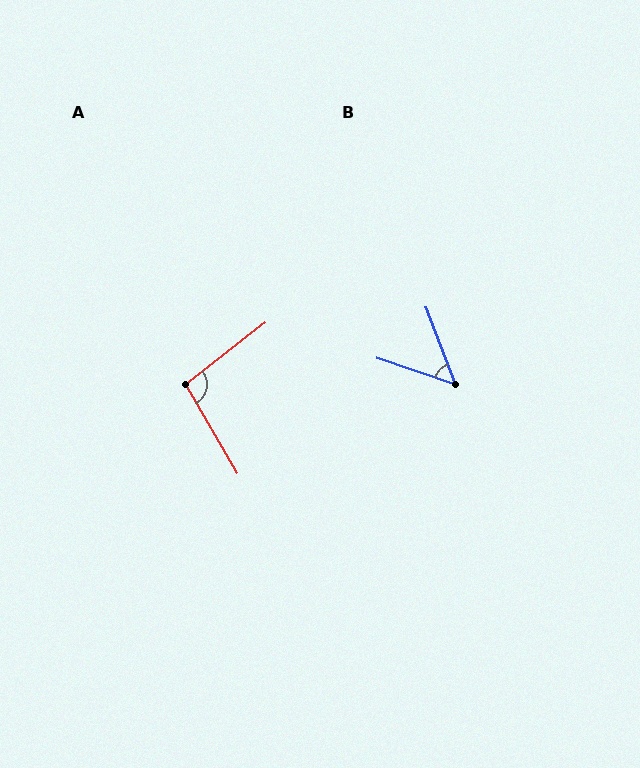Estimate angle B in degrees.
Approximately 51 degrees.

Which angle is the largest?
A, at approximately 97 degrees.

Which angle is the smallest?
B, at approximately 51 degrees.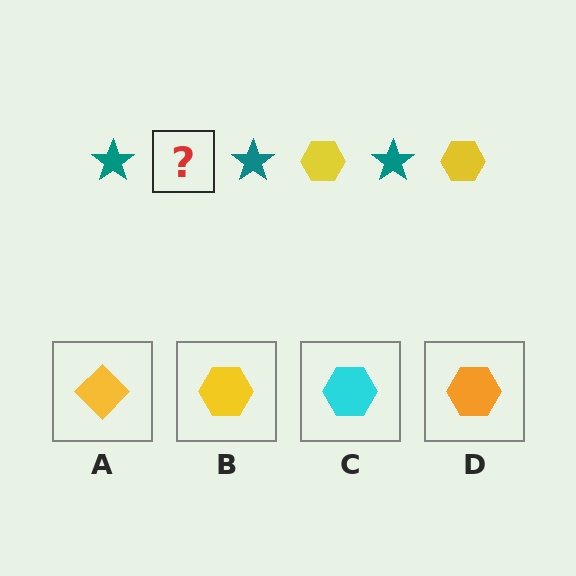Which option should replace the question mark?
Option B.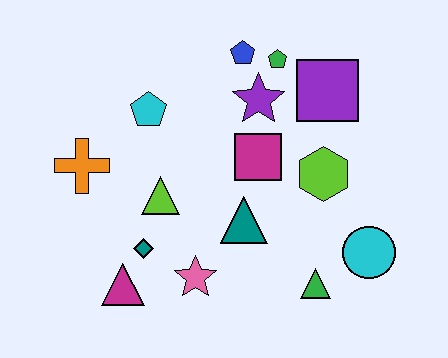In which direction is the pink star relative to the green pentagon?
The pink star is below the green pentagon.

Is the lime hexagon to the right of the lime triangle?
Yes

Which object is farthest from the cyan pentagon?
The cyan circle is farthest from the cyan pentagon.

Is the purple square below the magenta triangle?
No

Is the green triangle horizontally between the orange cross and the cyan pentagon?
No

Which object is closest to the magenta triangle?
The teal diamond is closest to the magenta triangle.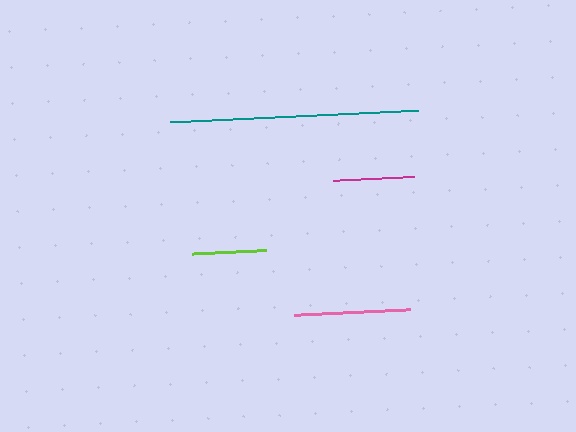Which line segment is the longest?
The teal line is the longest at approximately 248 pixels.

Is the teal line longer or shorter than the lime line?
The teal line is longer than the lime line.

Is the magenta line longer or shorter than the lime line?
The magenta line is longer than the lime line.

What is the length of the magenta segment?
The magenta segment is approximately 81 pixels long.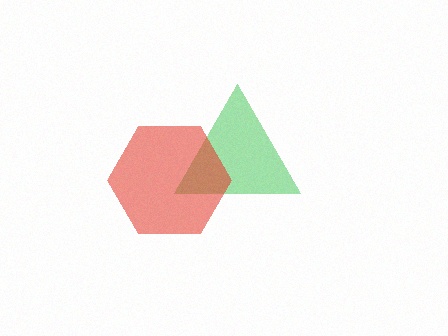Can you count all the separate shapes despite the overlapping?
Yes, there are 2 separate shapes.